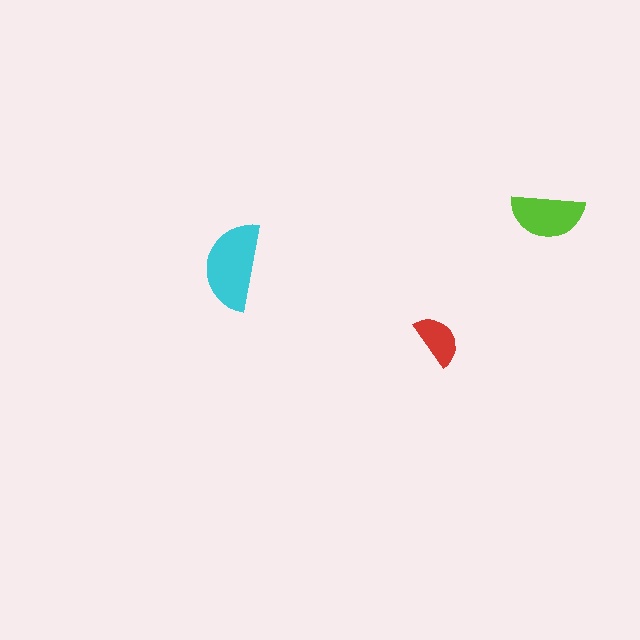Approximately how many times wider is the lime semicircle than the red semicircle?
About 1.5 times wider.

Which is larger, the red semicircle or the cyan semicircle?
The cyan one.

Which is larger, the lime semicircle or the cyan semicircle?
The cyan one.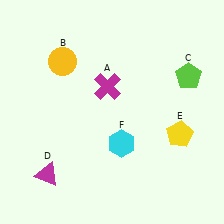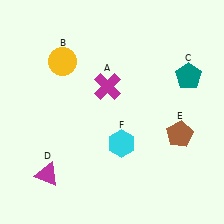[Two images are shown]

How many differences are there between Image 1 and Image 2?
There are 2 differences between the two images.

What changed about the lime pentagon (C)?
In Image 1, C is lime. In Image 2, it changed to teal.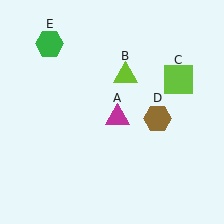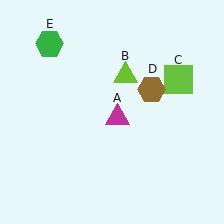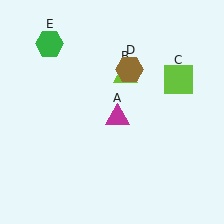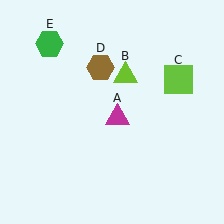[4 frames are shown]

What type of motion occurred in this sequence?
The brown hexagon (object D) rotated counterclockwise around the center of the scene.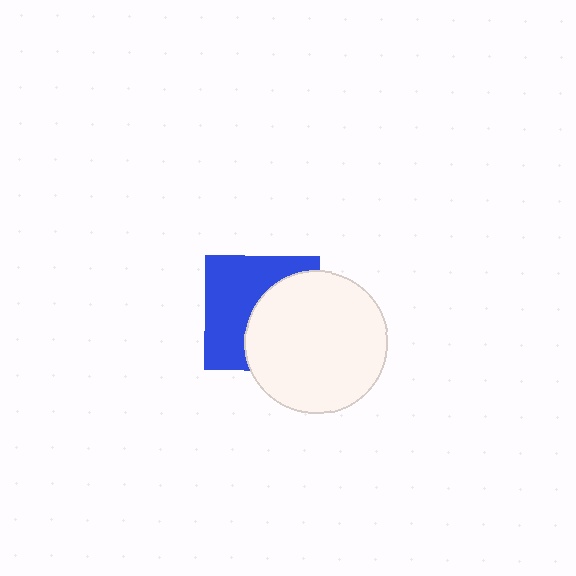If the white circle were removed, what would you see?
You would see the complete blue square.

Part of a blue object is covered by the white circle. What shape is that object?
It is a square.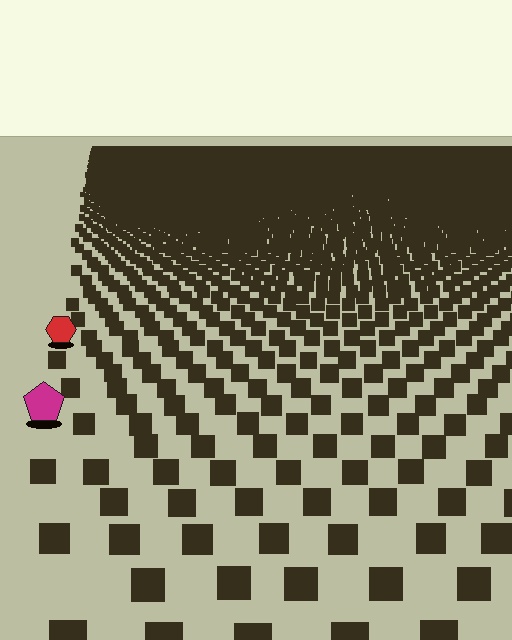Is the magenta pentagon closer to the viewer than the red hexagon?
Yes. The magenta pentagon is closer — you can tell from the texture gradient: the ground texture is coarser near it.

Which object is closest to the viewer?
The magenta pentagon is closest. The texture marks near it are larger and more spread out.